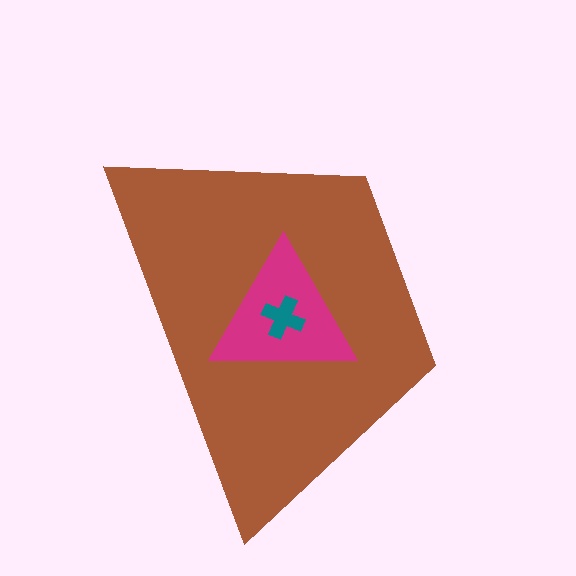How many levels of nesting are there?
3.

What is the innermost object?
The teal cross.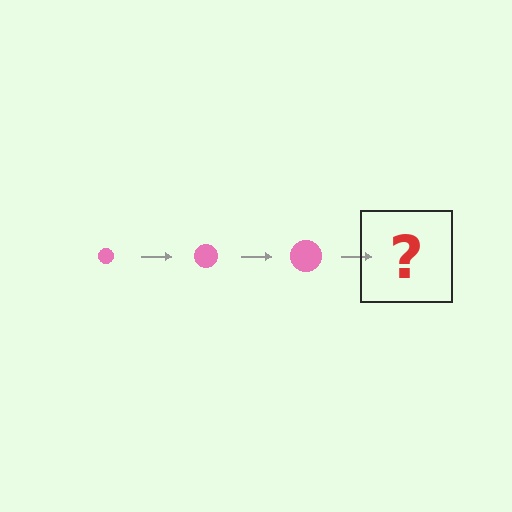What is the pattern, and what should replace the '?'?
The pattern is that the circle gets progressively larger each step. The '?' should be a pink circle, larger than the previous one.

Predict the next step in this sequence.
The next step is a pink circle, larger than the previous one.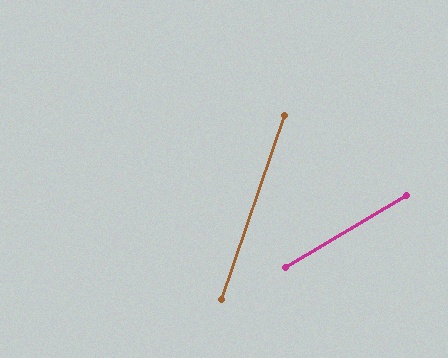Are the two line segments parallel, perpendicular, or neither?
Neither parallel nor perpendicular — they differ by about 40°.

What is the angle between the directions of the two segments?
Approximately 40 degrees.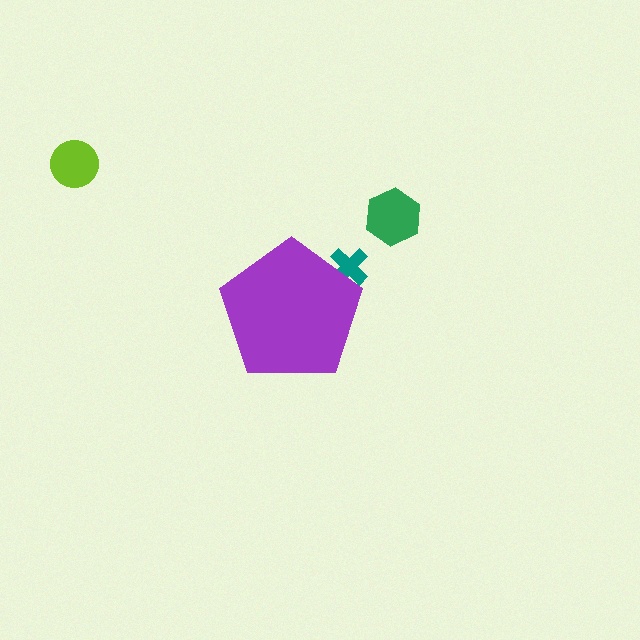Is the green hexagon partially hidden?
No, the green hexagon is fully visible.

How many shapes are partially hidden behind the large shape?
1 shape is partially hidden.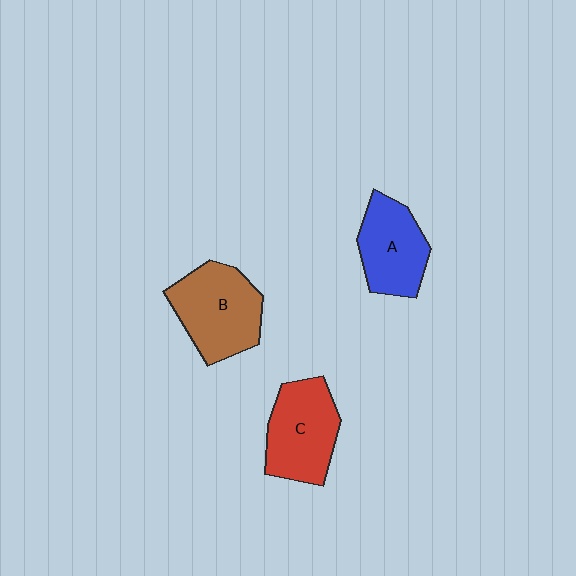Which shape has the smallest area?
Shape A (blue).